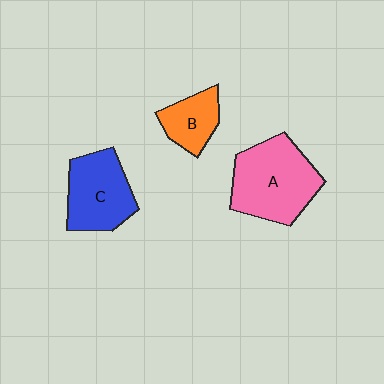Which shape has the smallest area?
Shape B (orange).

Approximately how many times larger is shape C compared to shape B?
Approximately 1.7 times.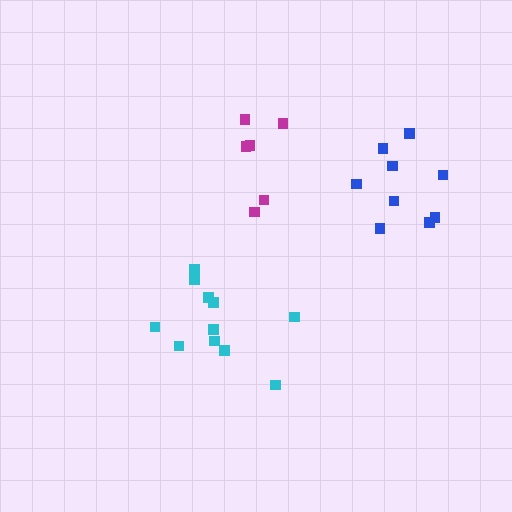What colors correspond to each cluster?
The clusters are colored: blue, cyan, magenta.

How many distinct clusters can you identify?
There are 3 distinct clusters.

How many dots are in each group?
Group 1: 9 dots, Group 2: 11 dots, Group 3: 6 dots (26 total).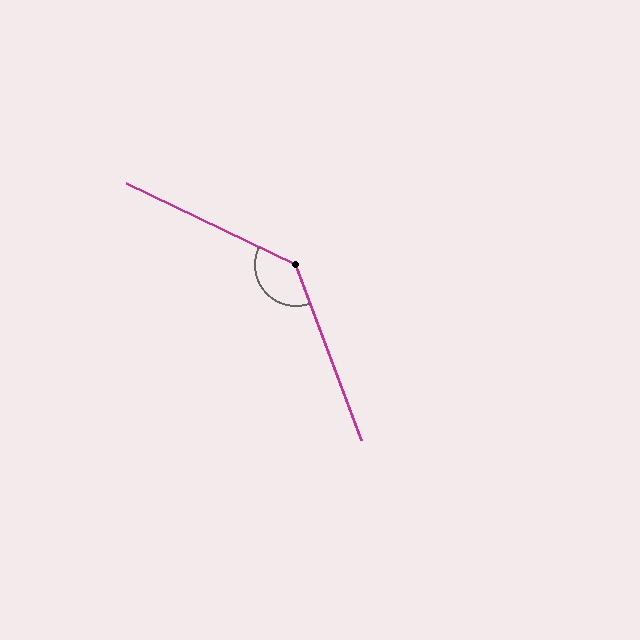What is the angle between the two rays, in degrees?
Approximately 136 degrees.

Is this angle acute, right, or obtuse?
It is obtuse.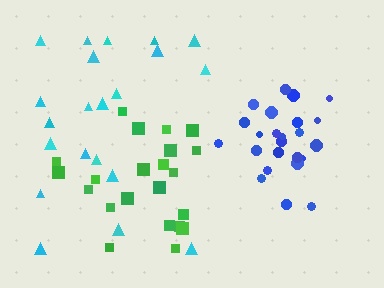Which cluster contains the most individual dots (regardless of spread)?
Blue (24).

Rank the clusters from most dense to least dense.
blue, green, cyan.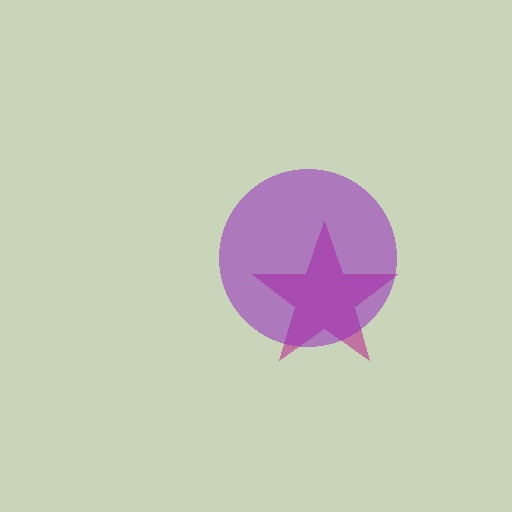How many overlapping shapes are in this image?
There are 2 overlapping shapes in the image.